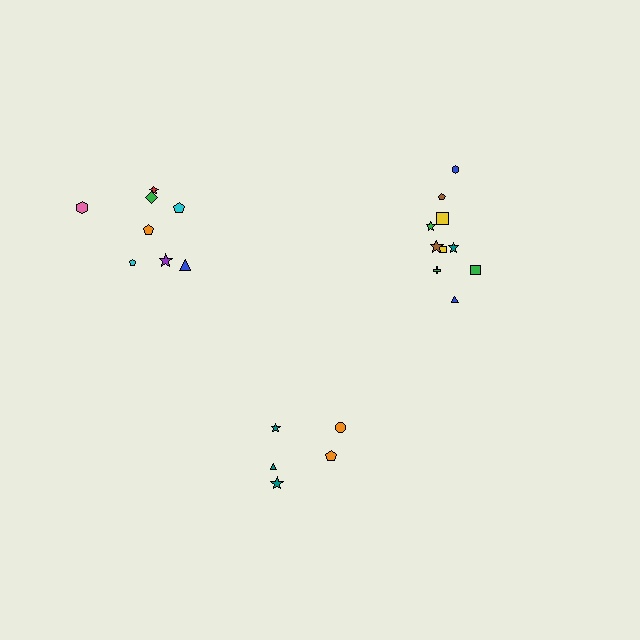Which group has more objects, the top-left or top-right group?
The top-right group.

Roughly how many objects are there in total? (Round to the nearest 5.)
Roughly 25 objects in total.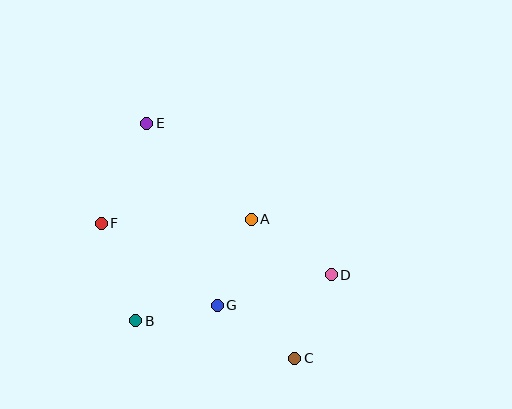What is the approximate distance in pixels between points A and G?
The distance between A and G is approximately 92 pixels.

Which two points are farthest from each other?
Points C and E are farthest from each other.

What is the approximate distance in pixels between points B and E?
The distance between B and E is approximately 198 pixels.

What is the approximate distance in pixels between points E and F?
The distance between E and F is approximately 110 pixels.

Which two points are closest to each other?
Points B and G are closest to each other.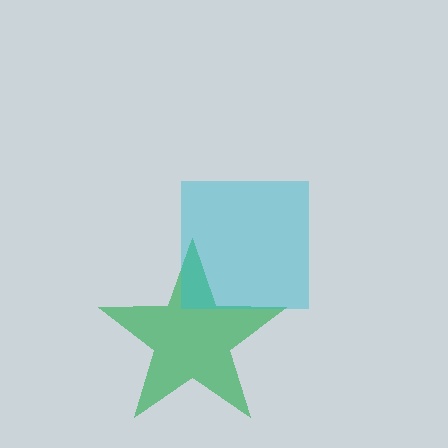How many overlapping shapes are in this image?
There are 2 overlapping shapes in the image.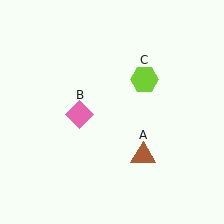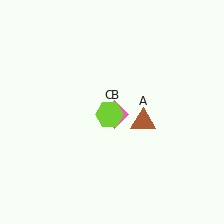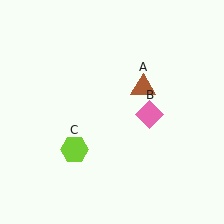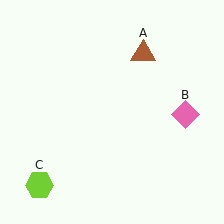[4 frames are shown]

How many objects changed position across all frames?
3 objects changed position: brown triangle (object A), pink diamond (object B), lime hexagon (object C).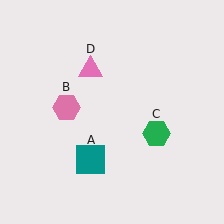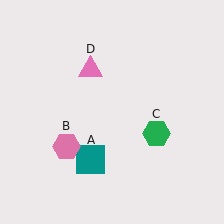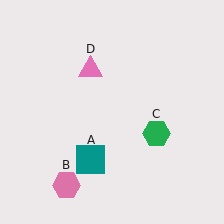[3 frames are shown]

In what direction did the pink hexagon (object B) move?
The pink hexagon (object B) moved down.